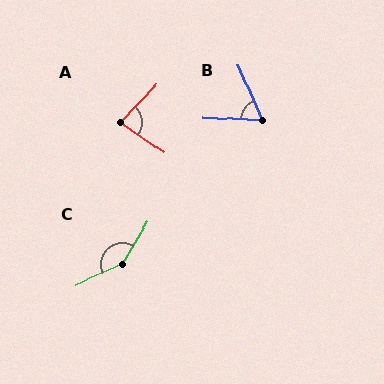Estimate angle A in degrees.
Approximately 81 degrees.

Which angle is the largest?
C, at approximately 146 degrees.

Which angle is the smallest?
B, at approximately 64 degrees.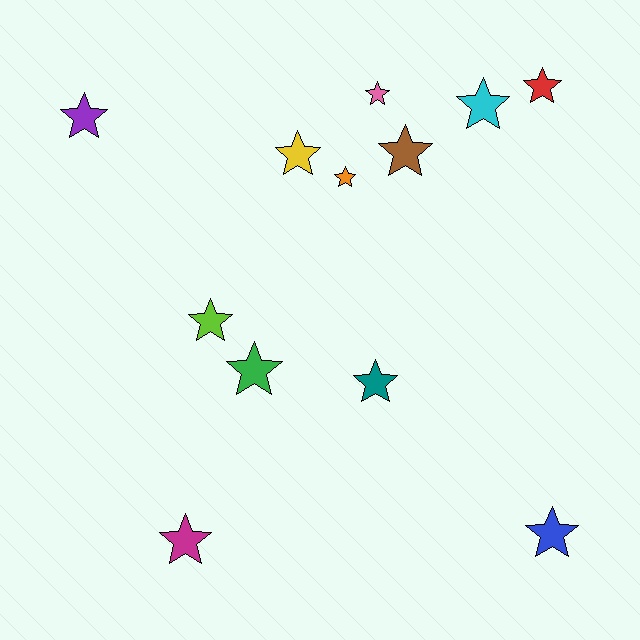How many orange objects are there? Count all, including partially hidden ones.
There is 1 orange object.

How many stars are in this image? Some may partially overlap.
There are 12 stars.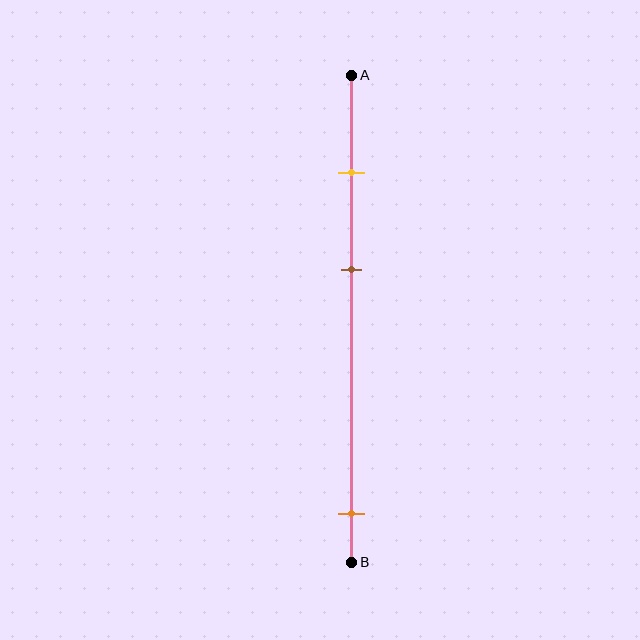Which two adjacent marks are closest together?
The yellow and brown marks are the closest adjacent pair.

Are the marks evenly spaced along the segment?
No, the marks are not evenly spaced.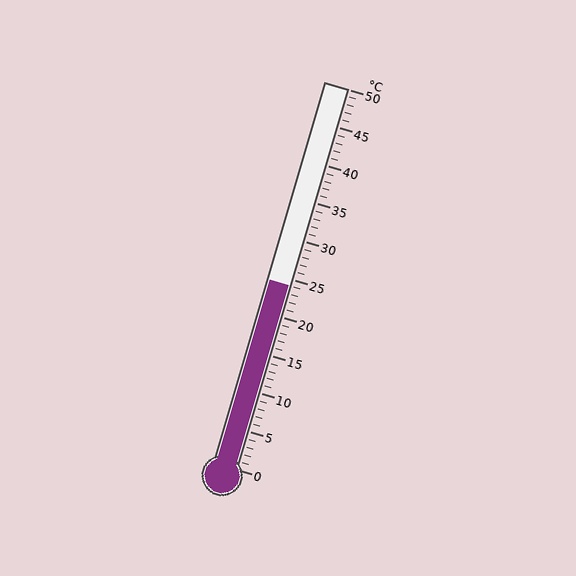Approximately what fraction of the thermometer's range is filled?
The thermometer is filled to approximately 50% of its range.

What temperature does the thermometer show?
The thermometer shows approximately 24°C.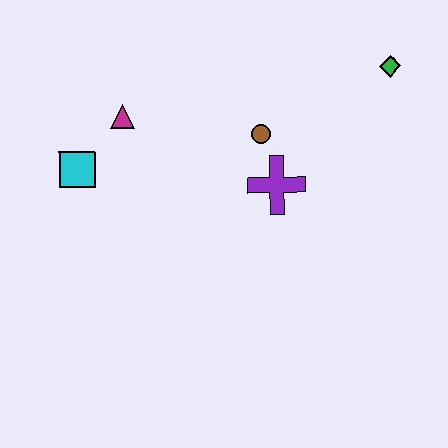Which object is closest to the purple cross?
The brown circle is closest to the purple cross.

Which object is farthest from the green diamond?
The cyan square is farthest from the green diamond.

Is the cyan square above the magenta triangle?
No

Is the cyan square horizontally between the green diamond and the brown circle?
No